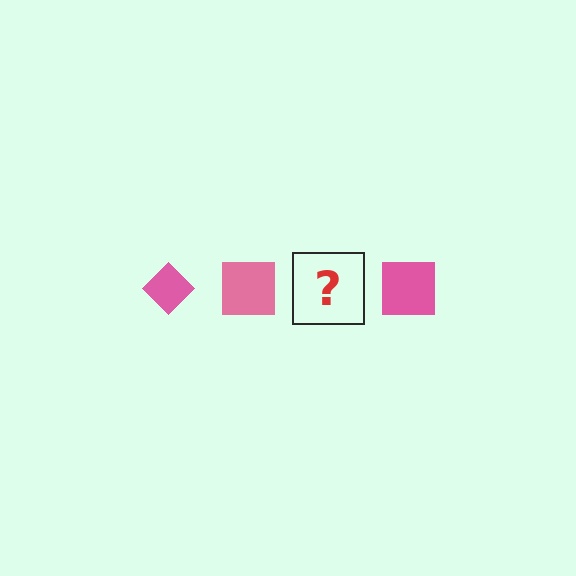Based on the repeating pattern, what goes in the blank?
The blank should be a pink diamond.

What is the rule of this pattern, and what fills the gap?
The rule is that the pattern cycles through diamond, square shapes in pink. The gap should be filled with a pink diamond.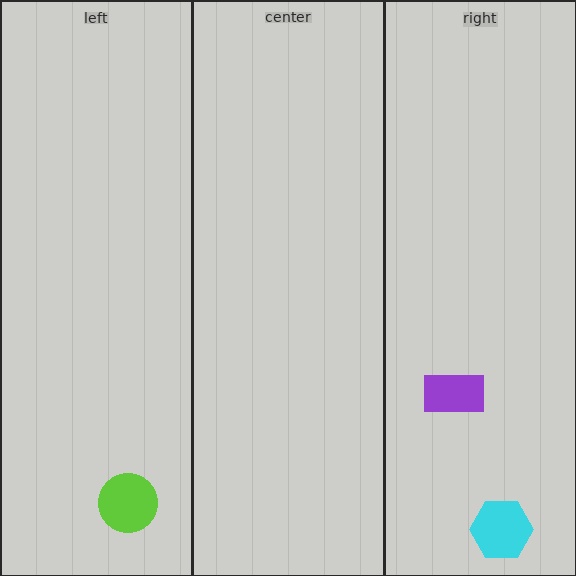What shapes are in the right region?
The cyan hexagon, the purple rectangle.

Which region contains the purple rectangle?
The right region.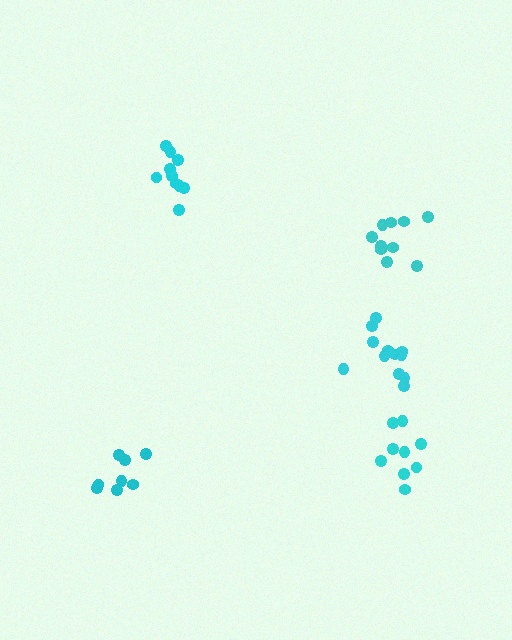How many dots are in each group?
Group 1: 8 dots, Group 2: 10 dots, Group 3: 12 dots, Group 4: 10 dots, Group 5: 9 dots (49 total).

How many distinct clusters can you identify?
There are 5 distinct clusters.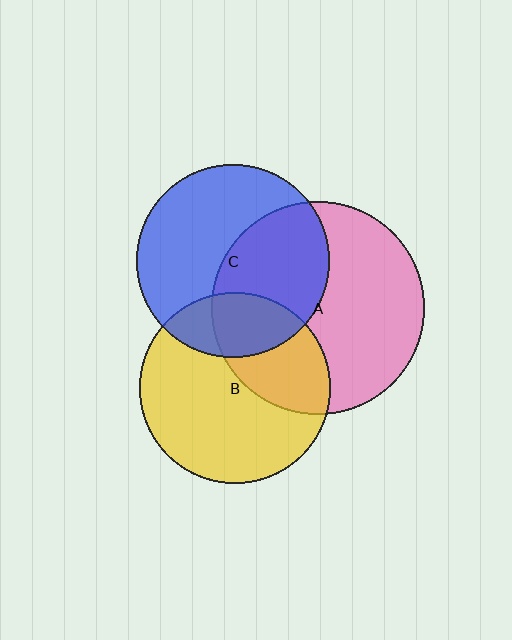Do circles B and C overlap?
Yes.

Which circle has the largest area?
Circle A (pink).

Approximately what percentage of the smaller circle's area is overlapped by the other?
Approximately 25%.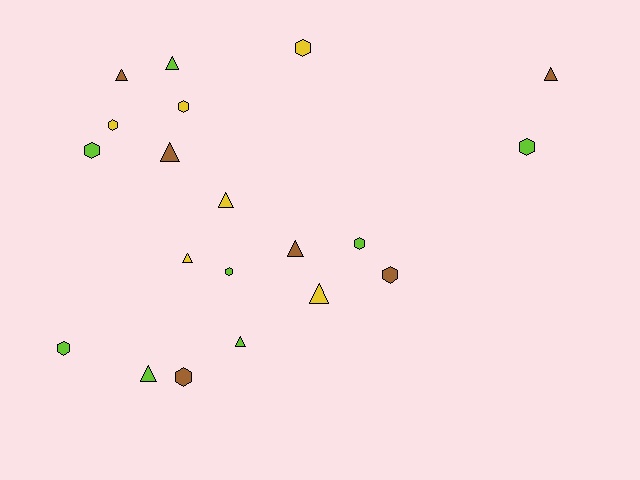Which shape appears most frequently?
Hexagon, with 10 objects.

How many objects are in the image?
There are 20 objects.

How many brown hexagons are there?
There are 2 brown hexagons.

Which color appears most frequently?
Lime, with 8 objects.